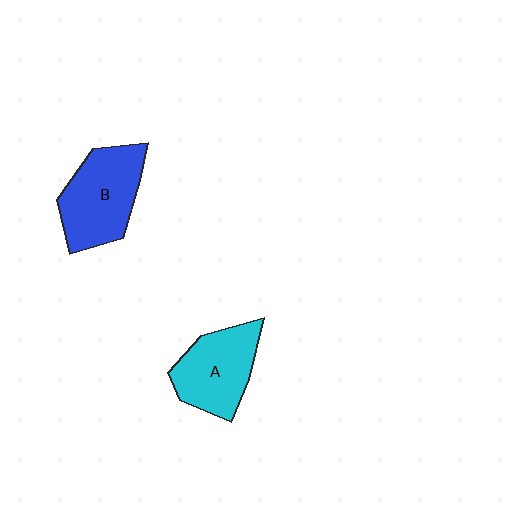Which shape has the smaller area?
Shape A (cyan).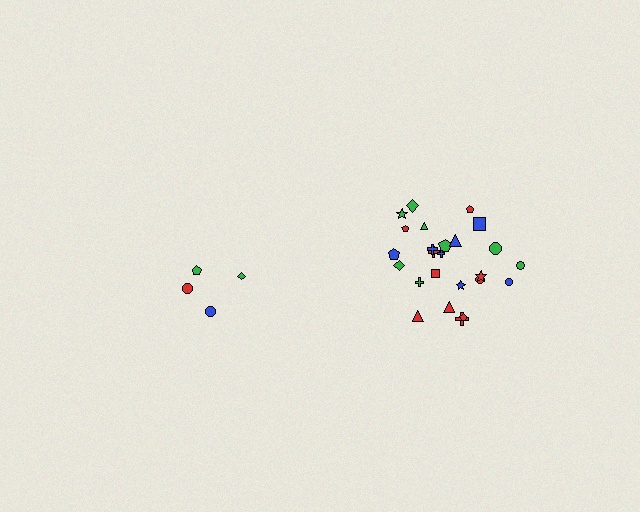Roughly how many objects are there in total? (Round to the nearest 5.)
Roughly 30 objects in total.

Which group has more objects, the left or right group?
The right group.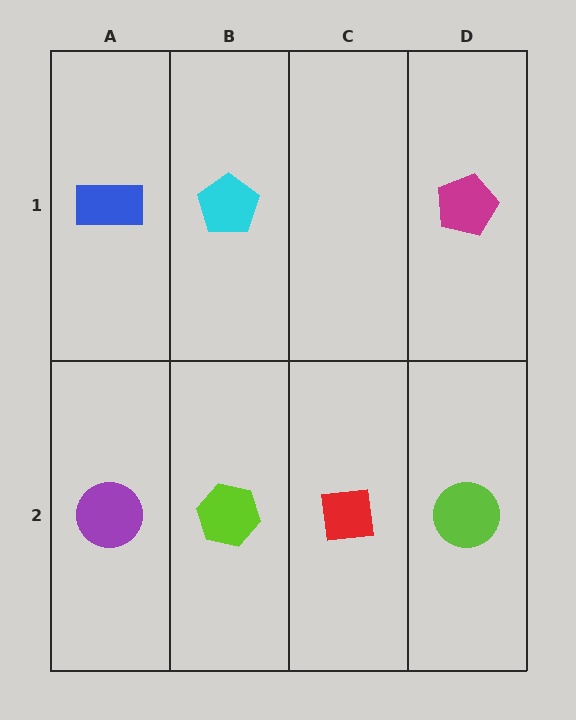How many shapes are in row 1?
3 shapes.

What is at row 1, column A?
A blue rectangle.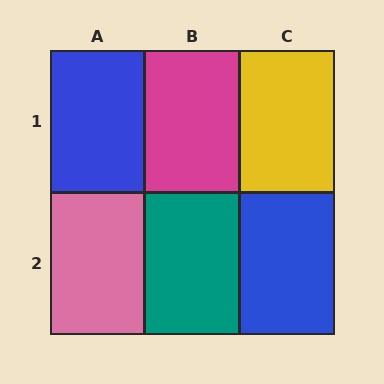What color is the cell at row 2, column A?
Pink.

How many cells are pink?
1 cell is pink.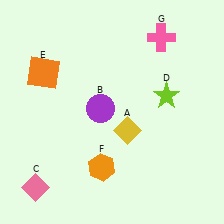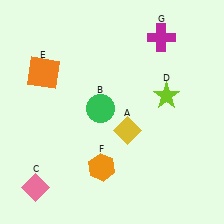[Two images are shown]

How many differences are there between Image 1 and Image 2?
There are 2 differences between the two images.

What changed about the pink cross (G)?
In Image 1, G is pink. In Image 2, it changed to magenta.